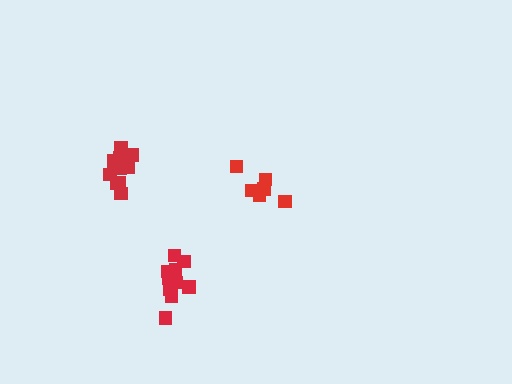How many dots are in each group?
Group 1: 10 dots, Group 2: 12 dots, Group 3: 6 dots (28 total).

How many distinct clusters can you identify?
There are 3 distinct clusters.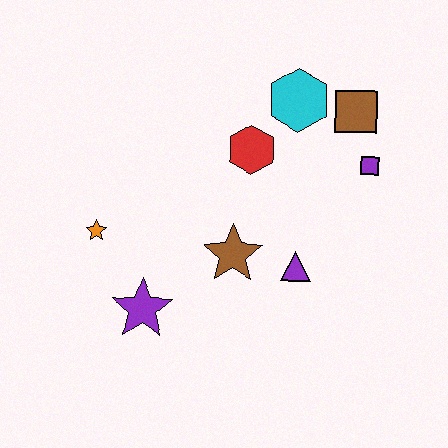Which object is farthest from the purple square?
The orange star is farthest from the purple square.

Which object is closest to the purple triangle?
The brown star is closest to the purple triangle.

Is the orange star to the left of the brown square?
Yes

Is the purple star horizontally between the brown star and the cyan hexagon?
No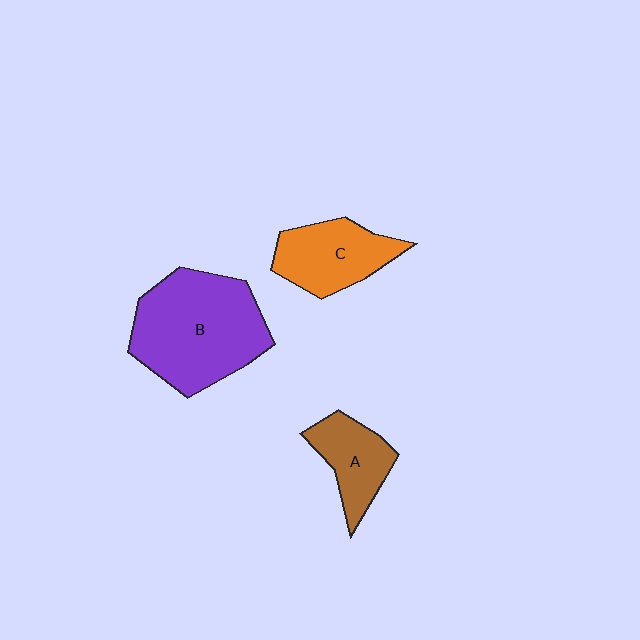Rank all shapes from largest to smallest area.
From largest to smallest: B (purple), C (orange), A (brown).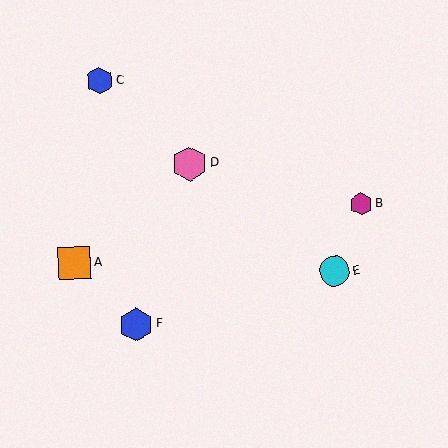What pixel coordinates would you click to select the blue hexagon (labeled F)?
Click at (136, 325) to select the blue hexagon F.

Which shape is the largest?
The pink hexagon (labeled D) is the largest.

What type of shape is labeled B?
Shape B is a magenta hexagon.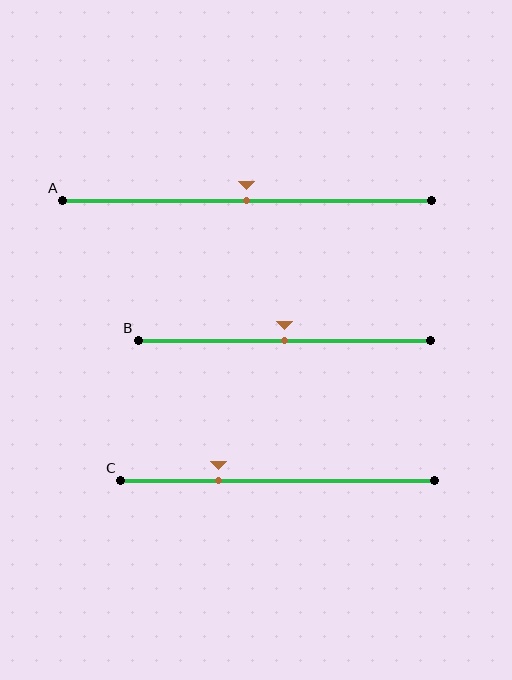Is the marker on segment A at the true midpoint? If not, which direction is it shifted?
Yes, the marker on segment A is at the true midpoint.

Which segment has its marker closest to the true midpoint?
Segment A has its marker closest to the true midpoint.